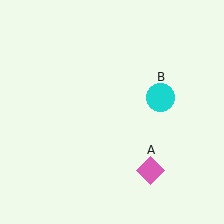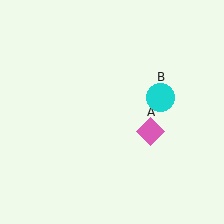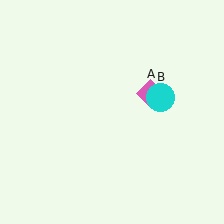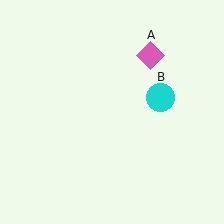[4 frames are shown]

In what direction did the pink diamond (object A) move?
The pink diamond (object A) moved up.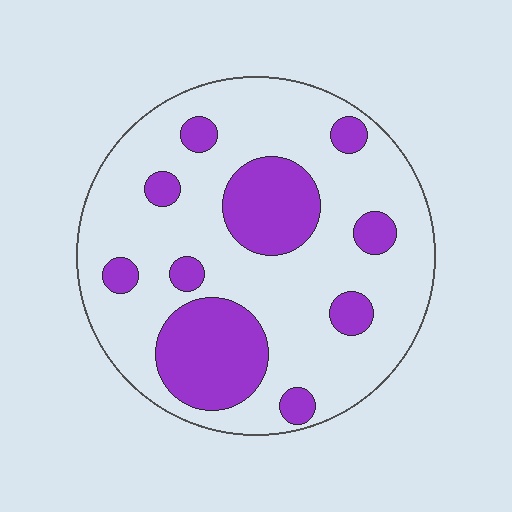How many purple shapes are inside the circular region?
10.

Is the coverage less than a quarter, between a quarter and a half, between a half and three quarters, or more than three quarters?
Between a quarter and a half.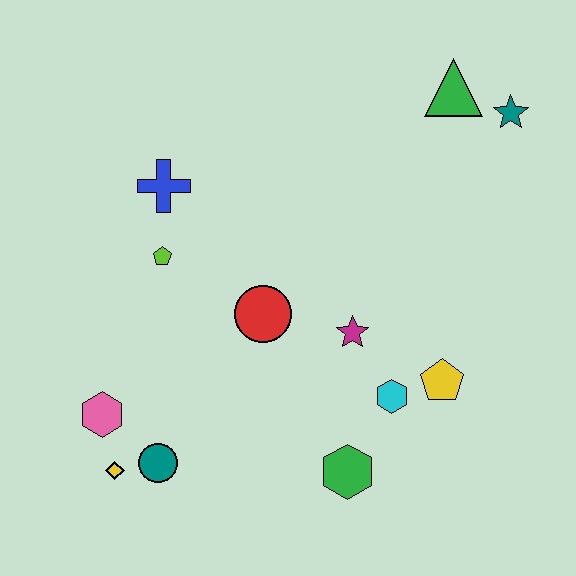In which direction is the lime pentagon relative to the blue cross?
The lime pentagon is below the blue cross.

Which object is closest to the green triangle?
The teal star is closest to the green triangle.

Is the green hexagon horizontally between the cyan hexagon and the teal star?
No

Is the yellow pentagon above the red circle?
No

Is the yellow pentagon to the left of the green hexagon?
No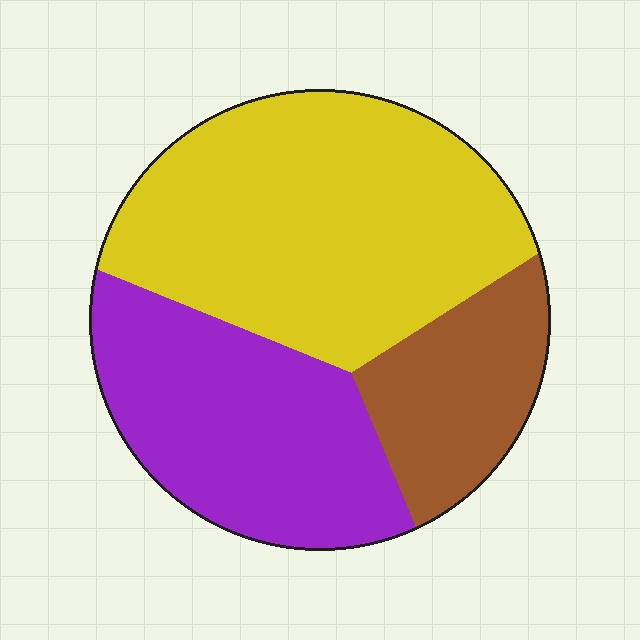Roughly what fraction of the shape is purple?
Purple covers 33% of the shape.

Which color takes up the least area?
Brown, at roughly 20%.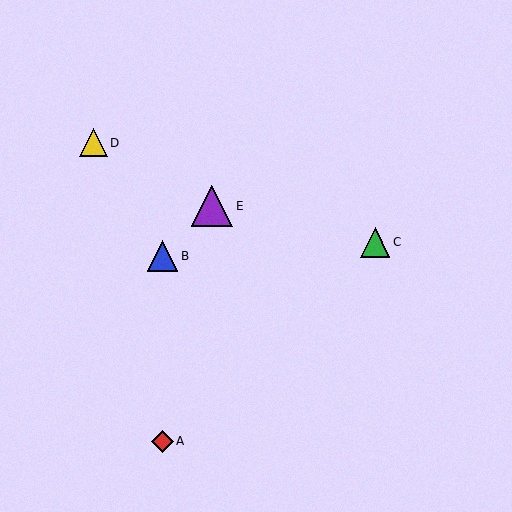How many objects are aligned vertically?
2 objects (A, B) are aligned vertically.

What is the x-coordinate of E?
Object E is at x≈212.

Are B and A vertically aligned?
Yes, both are at x≈162.